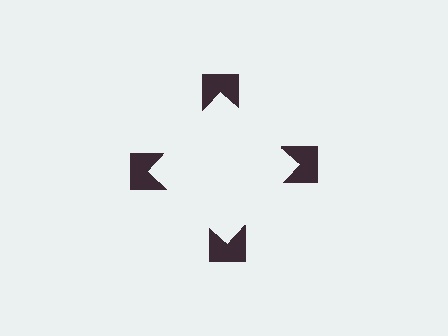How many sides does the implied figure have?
4 sides.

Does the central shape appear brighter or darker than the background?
It typically appears slightly brighter than the background, even though no actual brightness change is drawn.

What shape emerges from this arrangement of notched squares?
An illusory square — its edges are inferred from the aligned wedge cuts in the notched squares, not physically drawn.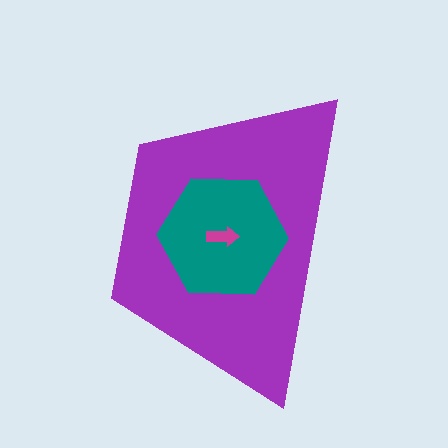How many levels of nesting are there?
3.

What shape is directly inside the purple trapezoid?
The teal hexagon.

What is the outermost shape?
The purple trapezoid.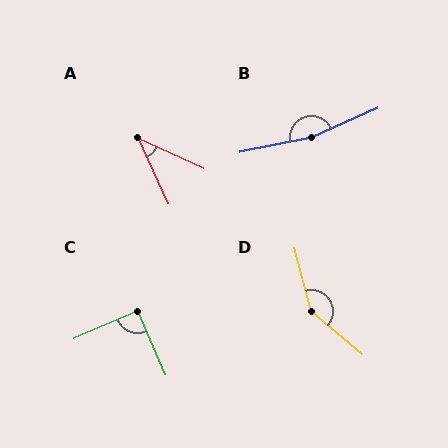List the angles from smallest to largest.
A (41°), C (90°), D (145°), B (167°).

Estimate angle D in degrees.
Approximately 145 degrees.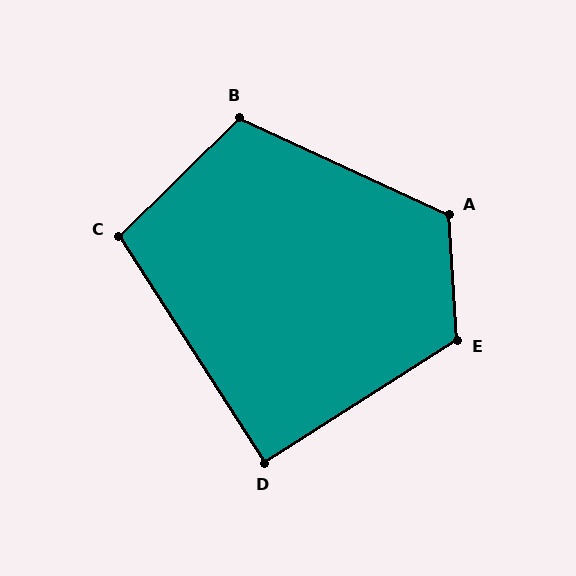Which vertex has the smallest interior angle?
D, at approximately 90 degrees.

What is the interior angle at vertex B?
Approximately 111 degrees (obtuse).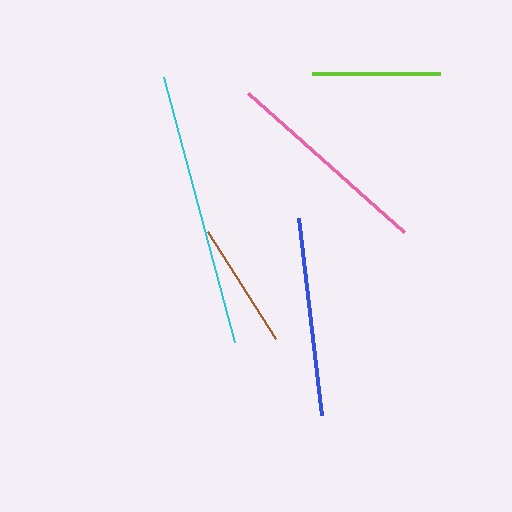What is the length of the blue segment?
The blue segment is approximately 198 pixels long.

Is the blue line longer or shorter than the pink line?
The pink line is longer than the blue line.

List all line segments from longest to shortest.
From longest to shortest: cyan, pink, blue, lime, brown.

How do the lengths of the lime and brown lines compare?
The lime and brown lines are approximately the same length.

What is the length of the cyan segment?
The cyan segment is approximately 274 pixels long.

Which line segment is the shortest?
The brown line is the shortest at approximately 127 pixels.